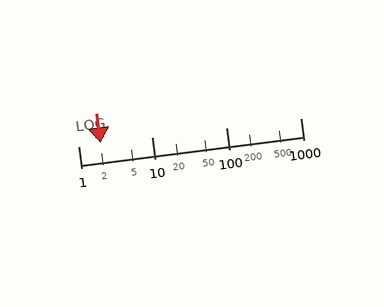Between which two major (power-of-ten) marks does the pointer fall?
The pointer is between 1 and 10.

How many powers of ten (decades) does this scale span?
The scale spans 3 decades, from 1 to 1000.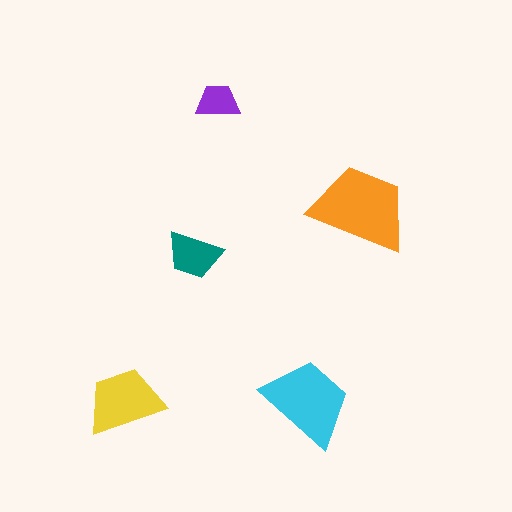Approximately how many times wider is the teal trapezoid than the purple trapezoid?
About 1.5 times wider.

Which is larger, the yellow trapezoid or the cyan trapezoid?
The cyan one.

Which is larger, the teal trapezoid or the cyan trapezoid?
The cyan one.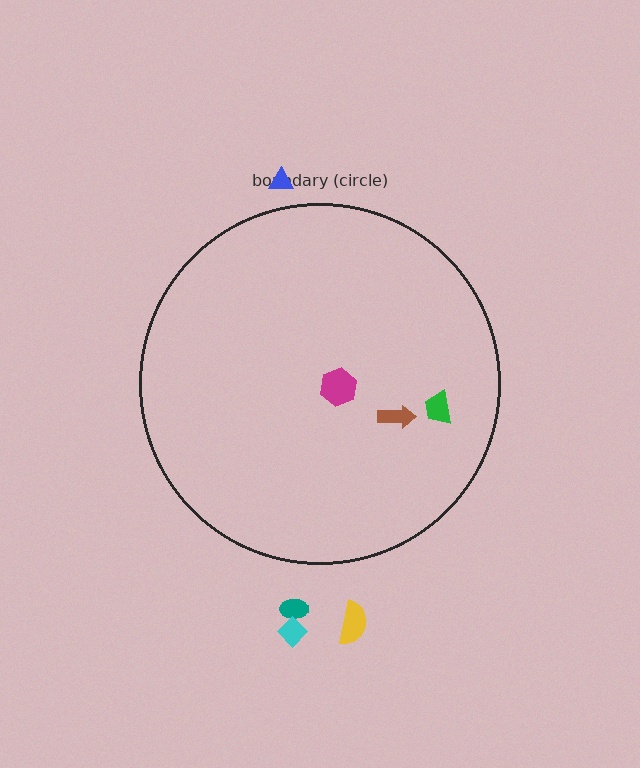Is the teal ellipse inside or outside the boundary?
Outside.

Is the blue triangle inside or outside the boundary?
Outside.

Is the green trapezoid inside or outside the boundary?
Inside.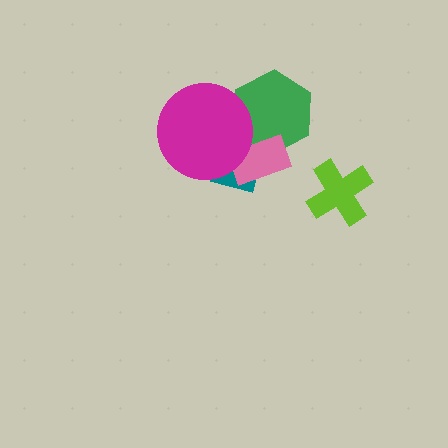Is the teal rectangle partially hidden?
Yes, it is partially covered by another shape.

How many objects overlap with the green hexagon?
3 objects overlap with the green hexagon.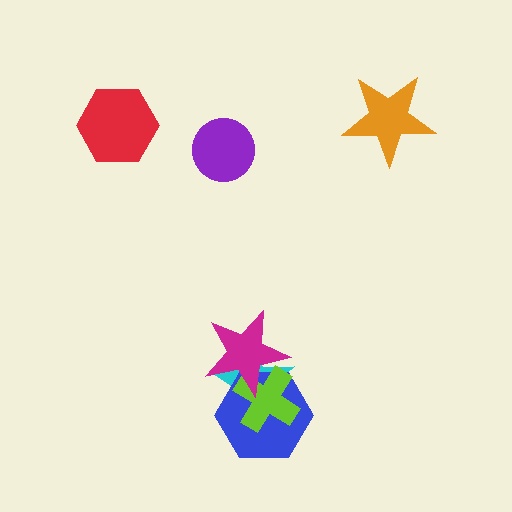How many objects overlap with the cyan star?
3 objects overlap with the cyan star.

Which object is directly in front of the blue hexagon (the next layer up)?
The lime cross is directly in front of the blue hexagon.